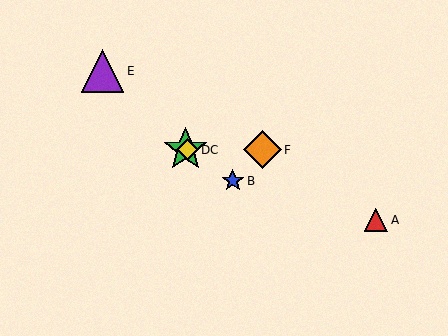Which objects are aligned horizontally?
Objects C, D, F are aligned horizontally.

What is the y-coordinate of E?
Object E is at y≈71.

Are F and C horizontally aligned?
Yes, both are at y≈150.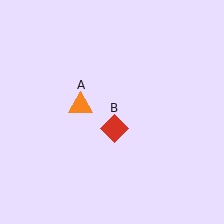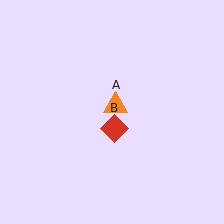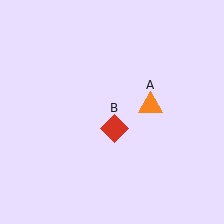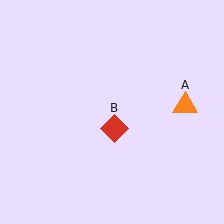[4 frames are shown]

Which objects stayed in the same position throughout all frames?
Red diamond (object B) remained stationary.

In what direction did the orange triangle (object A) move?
The orange triangle (object A) moved right.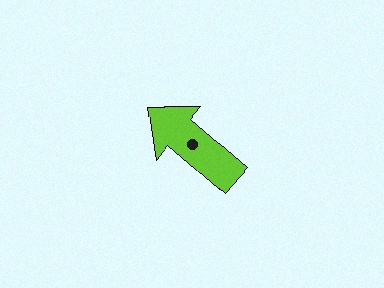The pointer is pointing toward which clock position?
Roughly 10 o'clock.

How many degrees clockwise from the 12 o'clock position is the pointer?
Approximately 310 degrees.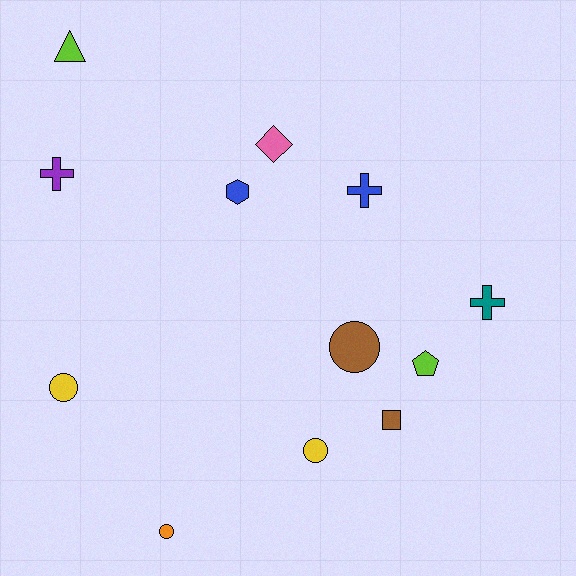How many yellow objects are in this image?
There are 2 yellow objects.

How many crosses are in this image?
There are 3 crosses.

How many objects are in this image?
There are 12 objects.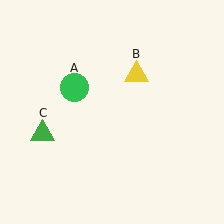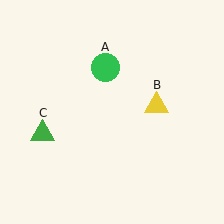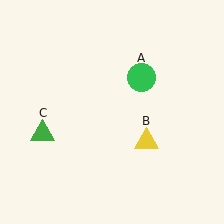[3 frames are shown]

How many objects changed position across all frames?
2 objects changed position: green circle (object A), yellow triangle (object B).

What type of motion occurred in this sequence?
The green circle (object A), yellow triangle (object B) rotated clockwise around the center of the scene.